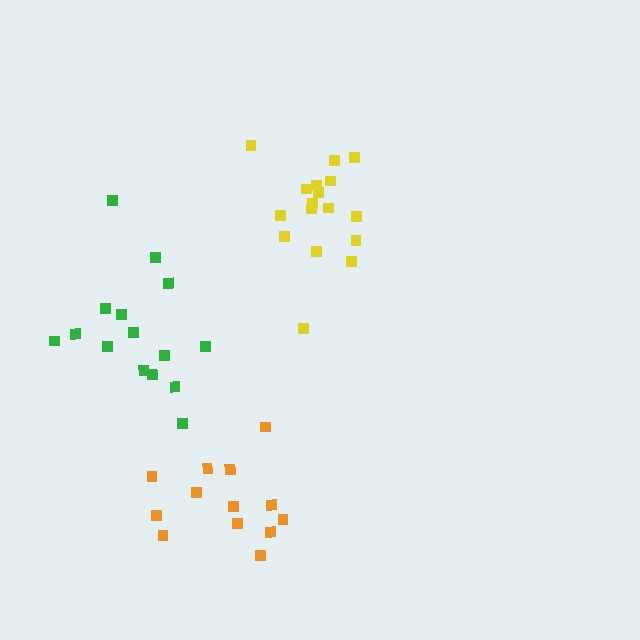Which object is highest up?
The yellow cluster is topmost.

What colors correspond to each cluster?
The clusters are colored: green, yellow, orange.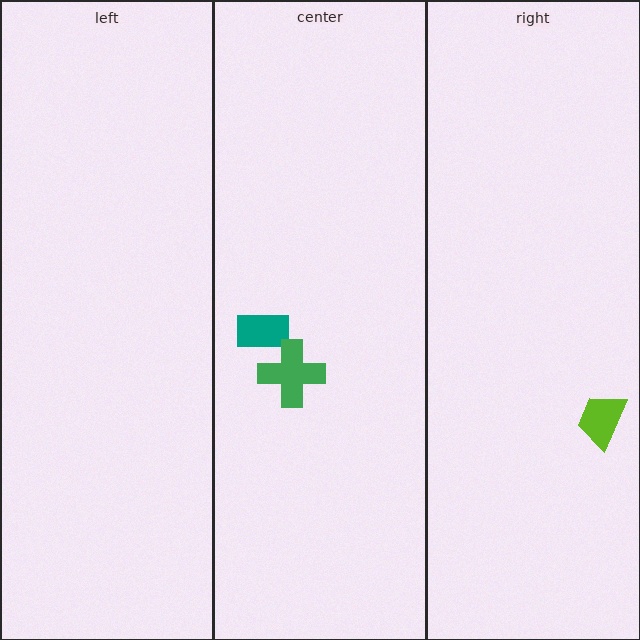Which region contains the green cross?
The center region.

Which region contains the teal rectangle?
The center region.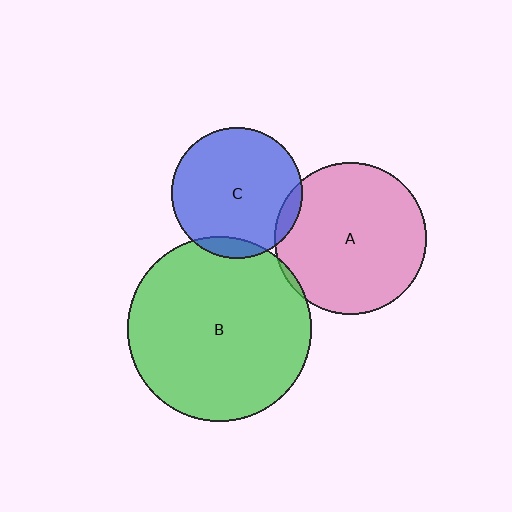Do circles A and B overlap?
Yes.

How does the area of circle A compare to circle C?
Approximately 1.3 times.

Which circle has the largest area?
Circle B (green).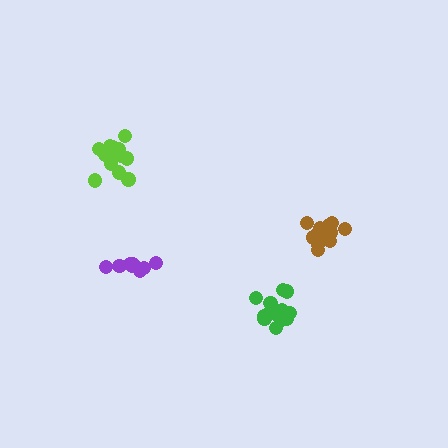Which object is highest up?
The lime cluster is topmost.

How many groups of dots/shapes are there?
There are 4 groups.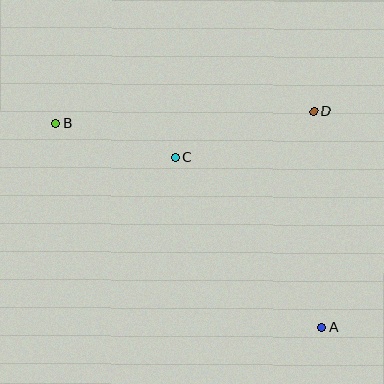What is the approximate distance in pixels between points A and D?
The distance between A and D is approximately 216 pixels.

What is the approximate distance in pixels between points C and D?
The distance between C and D is approximately 146 pixels.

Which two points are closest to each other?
Points B and C are closest to each other.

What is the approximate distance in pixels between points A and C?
The distance between A and C is approximately 224 pixels.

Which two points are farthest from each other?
Points A and B are farthest from each other.